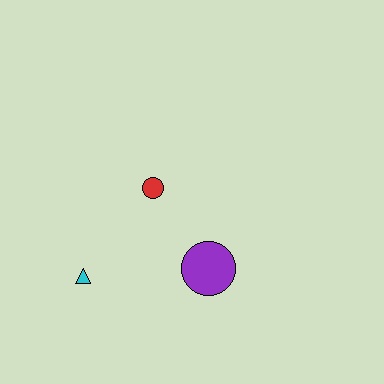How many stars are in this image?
There are no stars.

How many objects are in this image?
There are 3 objects.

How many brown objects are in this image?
There are no brown objects.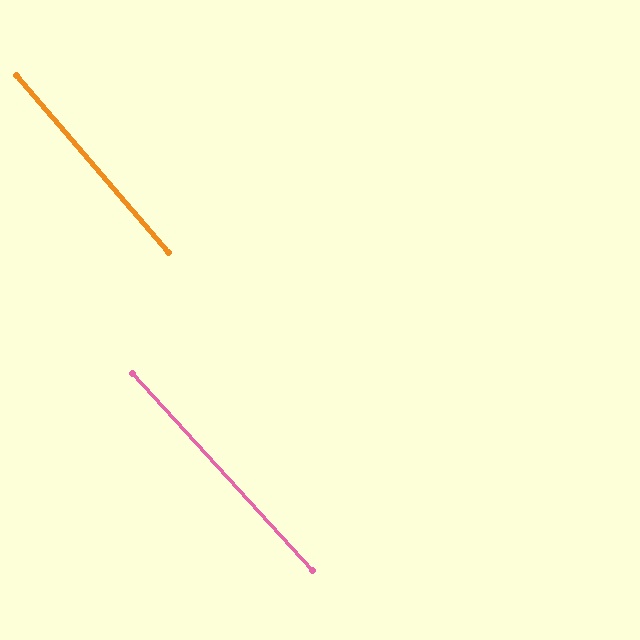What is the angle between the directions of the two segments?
Approximately 2 degrees.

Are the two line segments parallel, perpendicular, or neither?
Parallel — their directions differ by only 1.9°.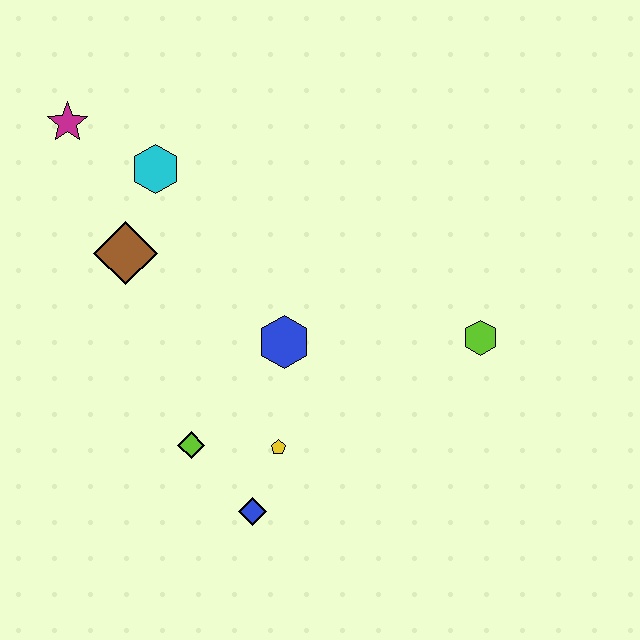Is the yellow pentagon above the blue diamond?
Yes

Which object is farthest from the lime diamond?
The magenta star is farthest from the lime diamond.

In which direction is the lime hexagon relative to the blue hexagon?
The lime hexagon is to the right of the blue hexagon.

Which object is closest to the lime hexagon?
The blue hexagon is closest to the lime hexagon.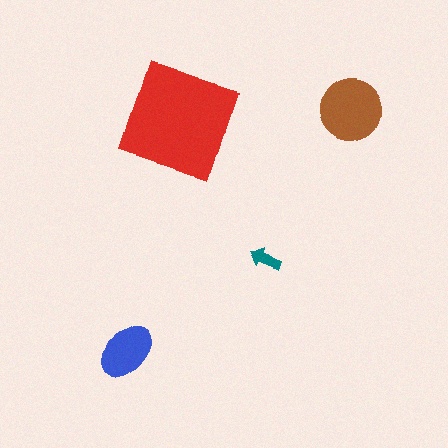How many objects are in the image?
There are 4 objects in the image.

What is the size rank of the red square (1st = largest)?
1st.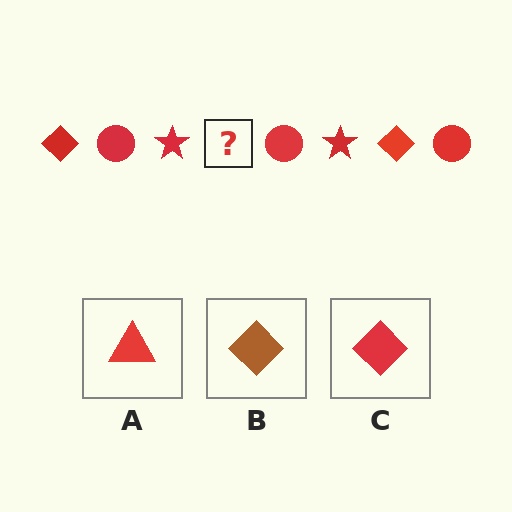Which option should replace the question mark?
Option C.